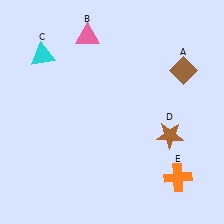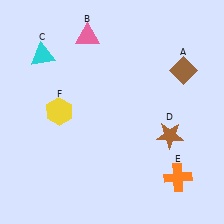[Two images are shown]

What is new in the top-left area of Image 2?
A yellow hexagon (F) was added in the top-left area of Image 2.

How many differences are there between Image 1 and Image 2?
There is 1 difference between the two images.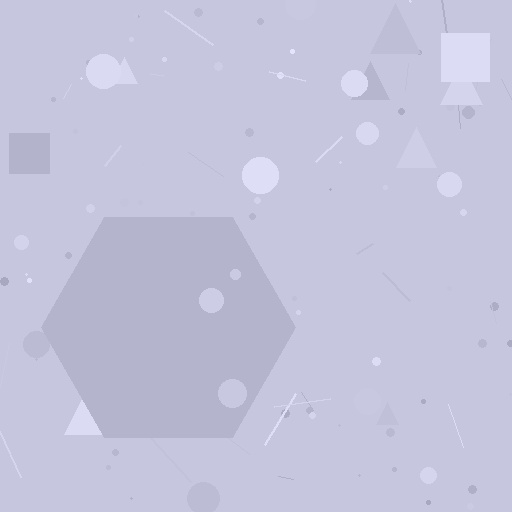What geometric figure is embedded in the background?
A hexagon is embedded in the background.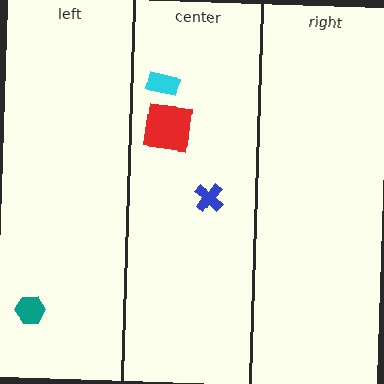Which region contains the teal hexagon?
The left region.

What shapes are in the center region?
The blue cross, the cyan rectangle, the red square.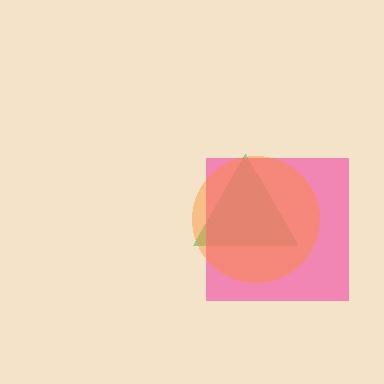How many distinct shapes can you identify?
There are 3 distinct shapes: a green triangle, a pink square, an orange circle.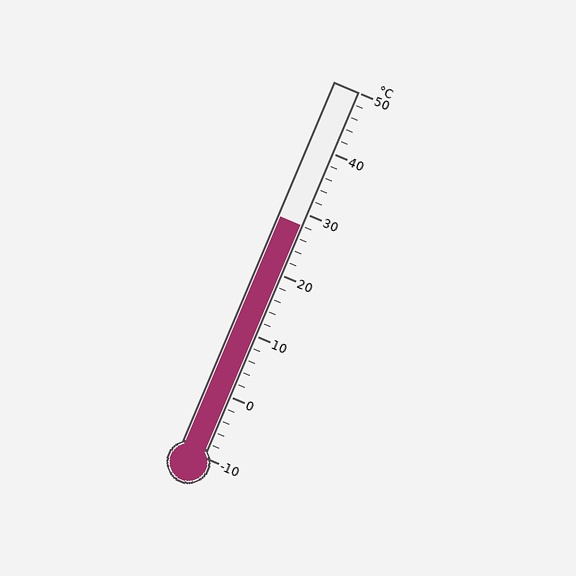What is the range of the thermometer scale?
The thermometer scale ranges from -10°C to 50°C.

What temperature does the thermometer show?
The thermometer shows approximately 28°C.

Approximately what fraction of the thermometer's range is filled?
The thermometer is filled to approximately 65% of its range.